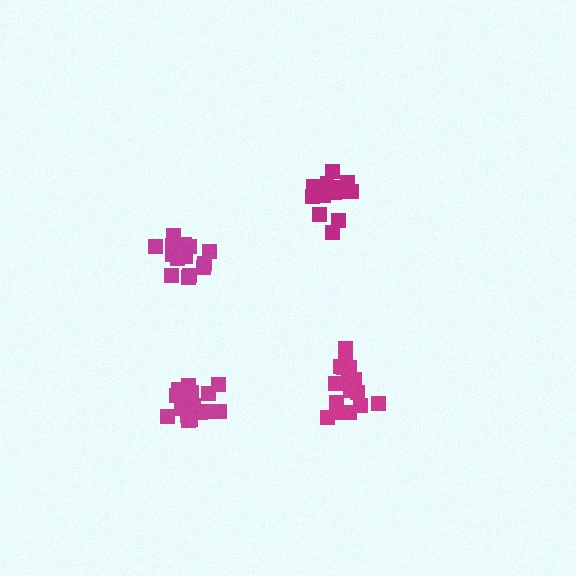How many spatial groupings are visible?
There are 4 spatial groupings.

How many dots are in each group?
Group 1: 14 dots, Group 2: 19 dots, Group 3: 18 dots, Group 4: 15 dots (66 total).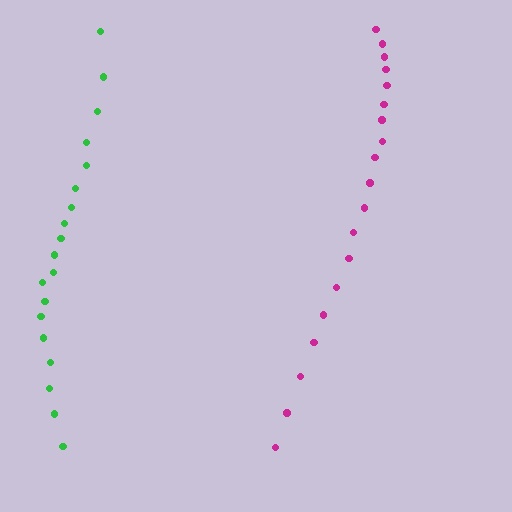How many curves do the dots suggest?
There are 2 distinct paths.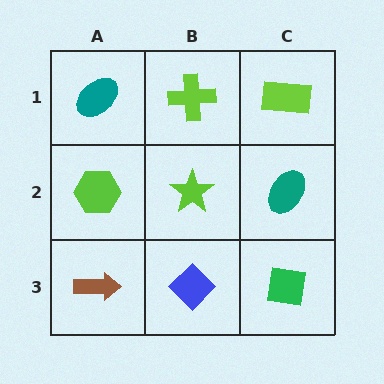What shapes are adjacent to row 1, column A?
A lime hexagon (row 2, column A), a lime cross (row 1, column B).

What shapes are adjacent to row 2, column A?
A teal ellipse (row 1, column A), a brown arrow (row 3, column A), a lime star (row 2, column B).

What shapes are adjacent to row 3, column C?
A teal ellipse (row 2, column C), a blue diamond (row 3, column B).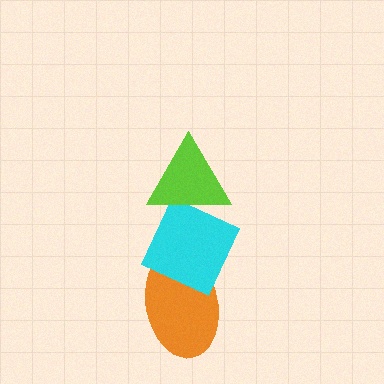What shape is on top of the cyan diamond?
The lime triangle is on top of the cyan diamond.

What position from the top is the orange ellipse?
The orange ellipse is 3rd from the top.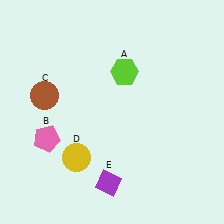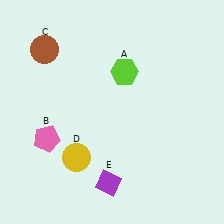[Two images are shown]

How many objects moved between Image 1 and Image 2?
1 object moved between the two images.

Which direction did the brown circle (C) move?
The brown circle (C) moved up.